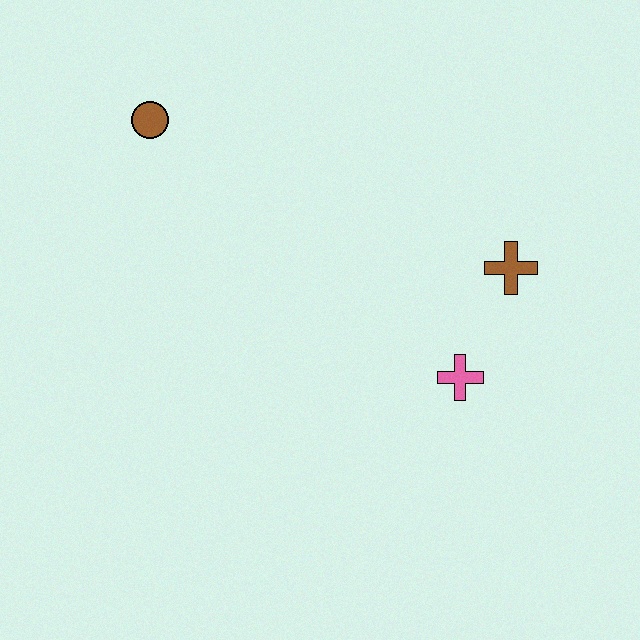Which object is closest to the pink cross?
The brown cross is closest to the pink cross.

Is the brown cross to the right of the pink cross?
Yes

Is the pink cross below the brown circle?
Yes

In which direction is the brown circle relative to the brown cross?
The brown circle is to the left of the brown cross.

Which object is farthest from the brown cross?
The brown circle is farthest from the brown cross.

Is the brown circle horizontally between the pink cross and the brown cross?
No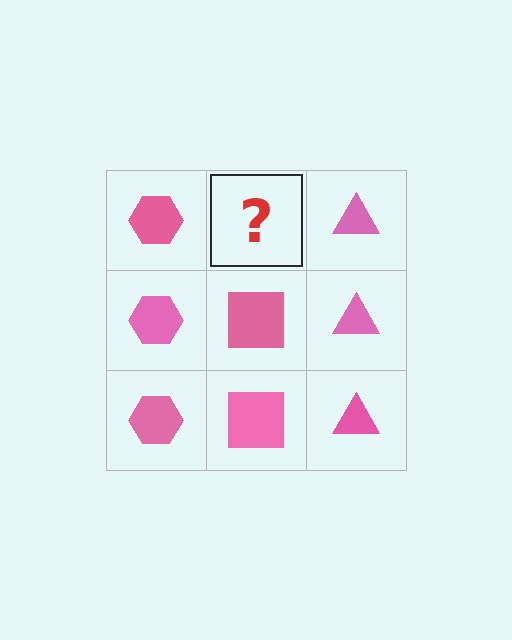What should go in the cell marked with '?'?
The missing cell should contain a pink square.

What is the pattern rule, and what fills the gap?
The rule is that each column has a consistent shape. The gap should be filled with a pink square.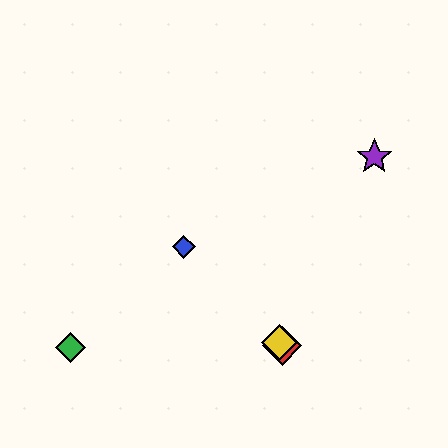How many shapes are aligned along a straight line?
3 shapes (the red diamond, the blue diamond, the yellow diamond) are aligned along a straight line.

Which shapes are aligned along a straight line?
The red diamond, the blue diamond, the yellow diamond are aligned along a straight line.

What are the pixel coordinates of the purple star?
The purple star is at (374, 157).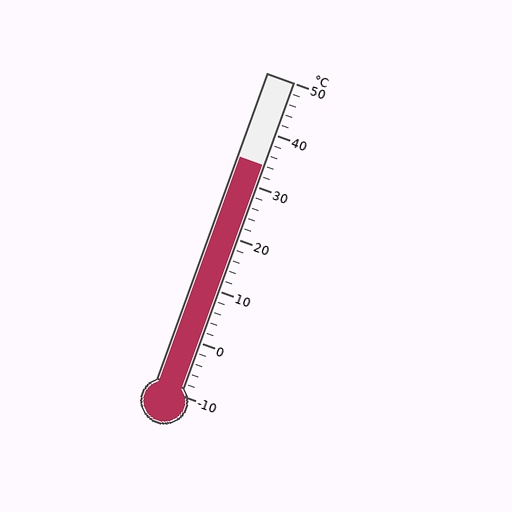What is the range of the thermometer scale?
The thermometer scale ranges from -10°C to 50°C.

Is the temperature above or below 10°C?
The temperature is above 10°C.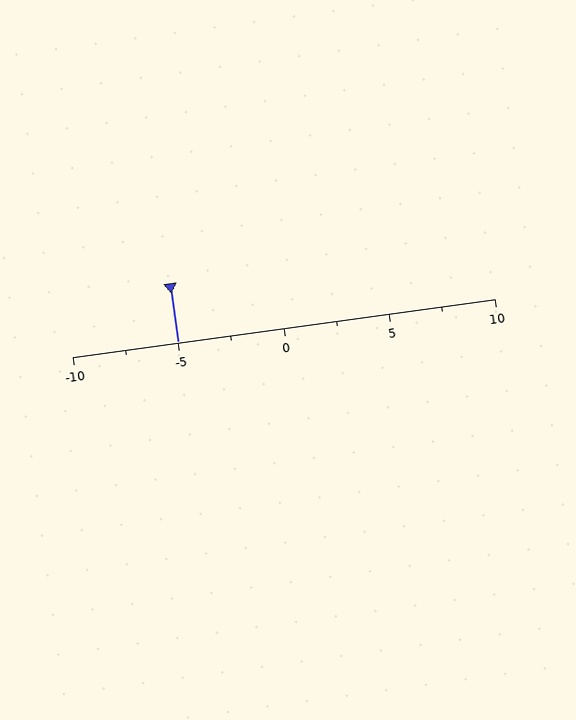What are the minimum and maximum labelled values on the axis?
The axis runs from -10 to 10.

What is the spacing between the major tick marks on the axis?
The major ticks are spaced 5 apart.